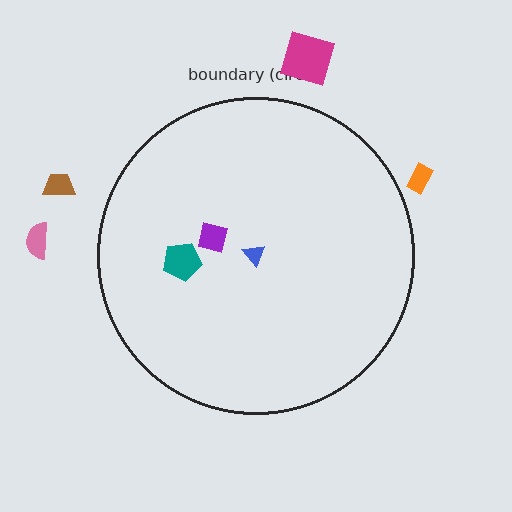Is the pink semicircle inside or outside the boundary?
Outside.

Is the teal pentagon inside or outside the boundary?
Inside.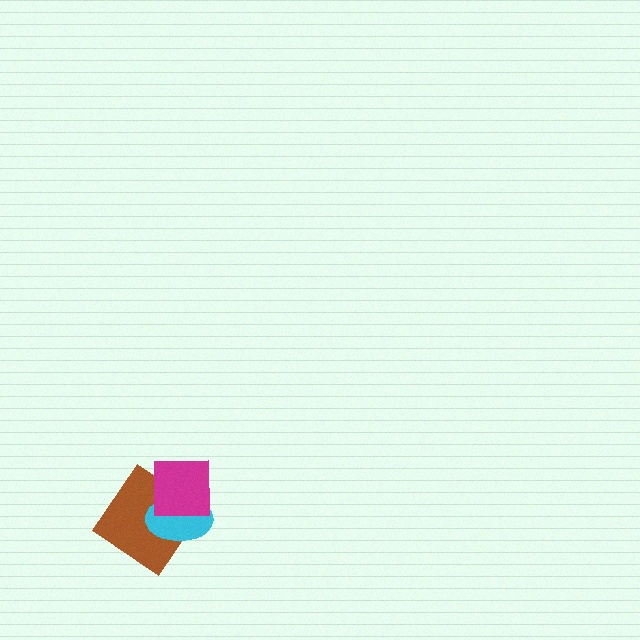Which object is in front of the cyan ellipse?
The magenta square is in front of the cyan ellipse.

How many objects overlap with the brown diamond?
2 objects overlap with the brown diamond.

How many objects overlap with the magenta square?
2 objects overlap with the magenta square.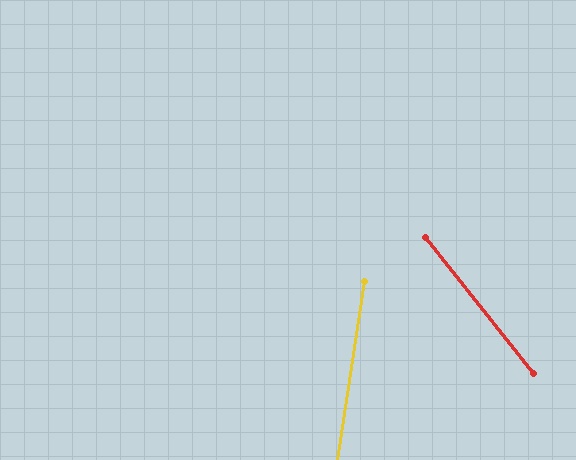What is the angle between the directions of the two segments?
Approximately 47 degrees.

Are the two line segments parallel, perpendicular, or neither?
Neither parallel nor perpendicular — they differ by about 47°.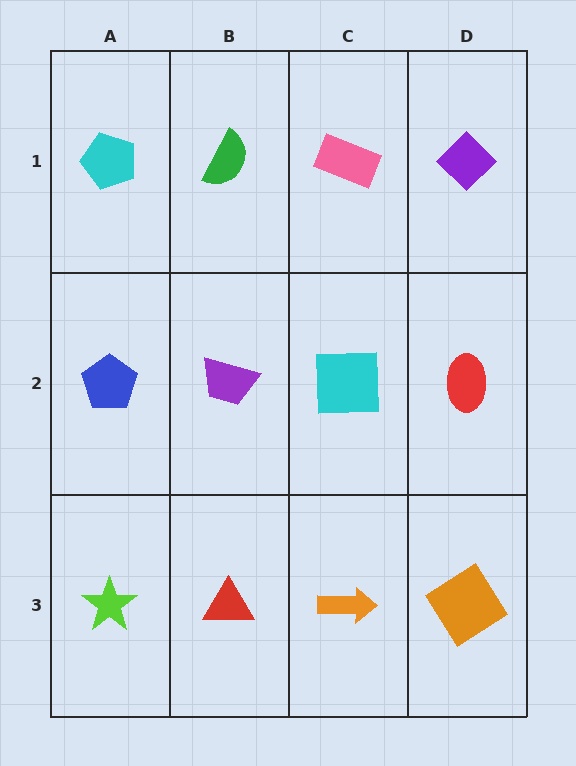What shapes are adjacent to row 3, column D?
A red ellipse (row 2, column D), an orange arrow (row 3, column C).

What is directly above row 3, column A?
A blue pentagon.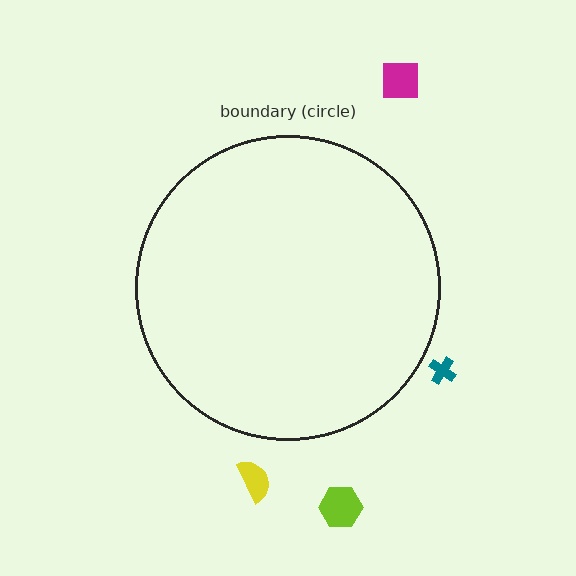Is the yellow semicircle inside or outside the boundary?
Outside.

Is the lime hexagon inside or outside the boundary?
Outside.